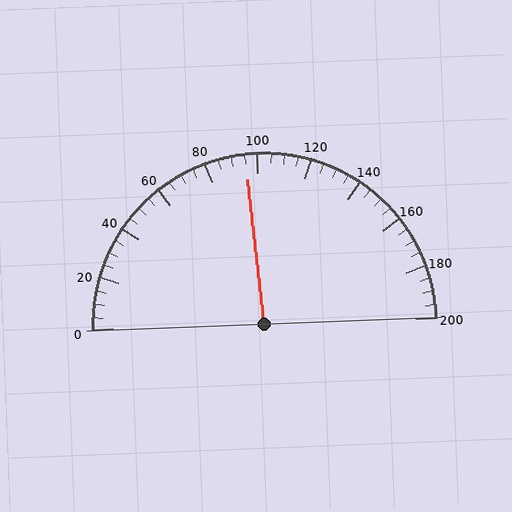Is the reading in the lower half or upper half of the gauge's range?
The reading is in the lower half of the range (0 to 200).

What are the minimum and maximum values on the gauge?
The gauge ranges from 0 to 200.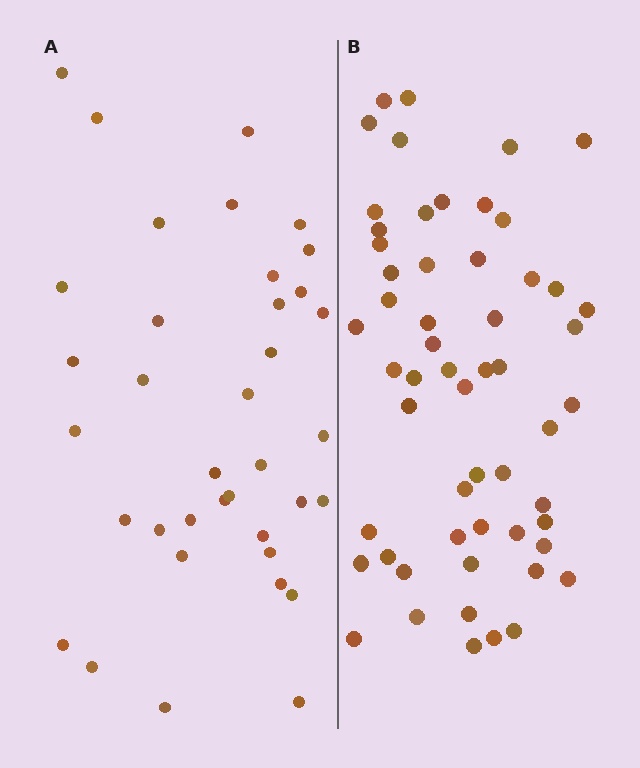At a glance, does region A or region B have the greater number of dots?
Region B (the right region) has more dots.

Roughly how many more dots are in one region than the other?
Region B has approximately 20 more dots than region A.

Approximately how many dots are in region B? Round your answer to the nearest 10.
About 60 dots. (The exact count is 56, which rounds to 60.)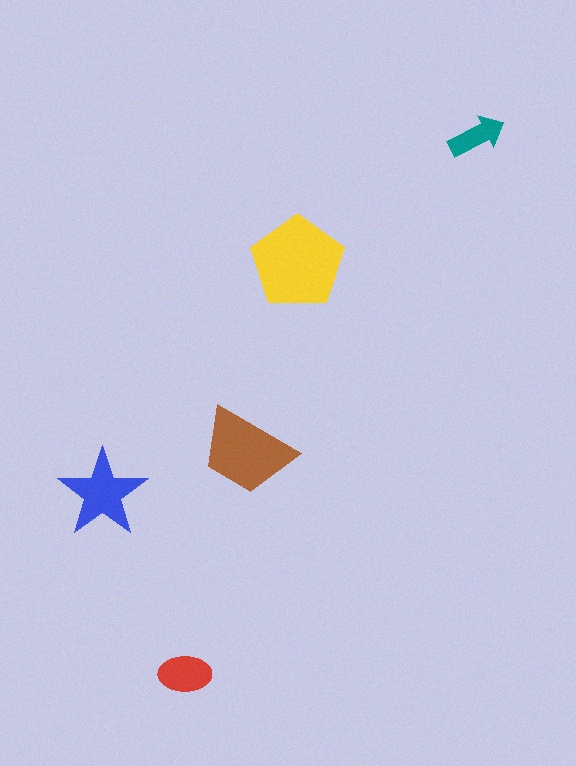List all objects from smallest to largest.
The teal arrow, the red ellipse, the blue star, the brown trapezoid, the yellow pentagon.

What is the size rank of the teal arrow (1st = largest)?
5th.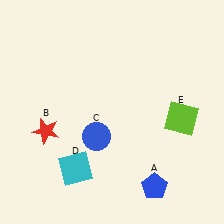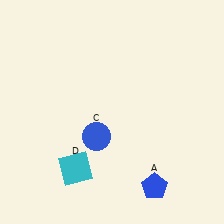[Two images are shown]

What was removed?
The lime square (E), the red star (B) were removed in Image 2.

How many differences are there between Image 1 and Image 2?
There are 2 differences between the two images.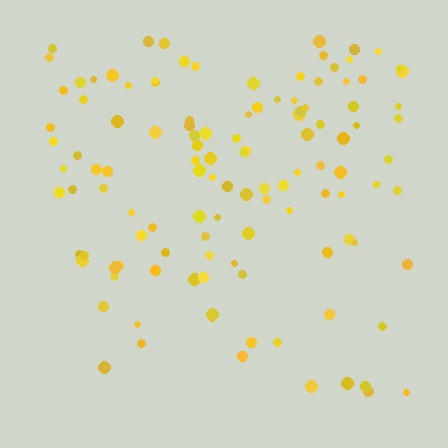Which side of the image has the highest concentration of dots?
The top.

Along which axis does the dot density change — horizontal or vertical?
Vertical.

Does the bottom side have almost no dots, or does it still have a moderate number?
Still a moderate number, just noticeably fewer than the top.